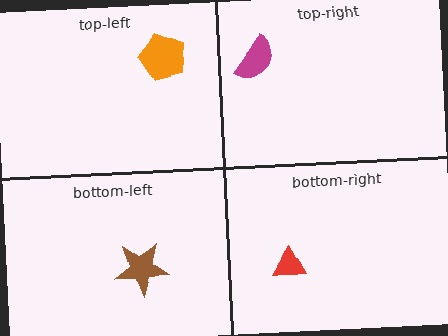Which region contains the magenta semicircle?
The top-right region.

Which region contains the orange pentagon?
The top-left region.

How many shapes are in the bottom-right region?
1.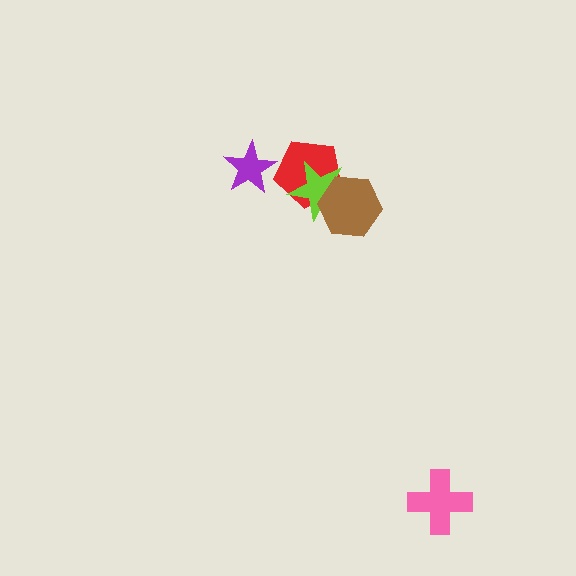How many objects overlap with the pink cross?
0 objects overlap with the pink cross.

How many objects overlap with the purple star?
0 objects overlap with the purple star.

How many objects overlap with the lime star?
2 objects overlap with the lime star.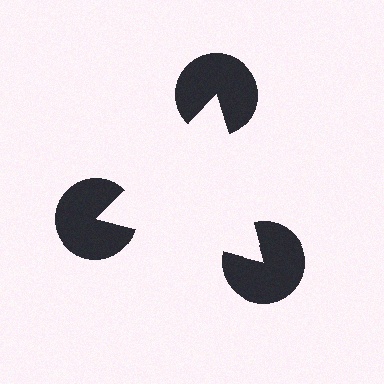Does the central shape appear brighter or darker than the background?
It typically appears slightly brighter than the background, even though no actual brightness change is drawn.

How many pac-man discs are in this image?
There are 3 — one at each vertex of the illusory triangle.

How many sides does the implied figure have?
3 sides.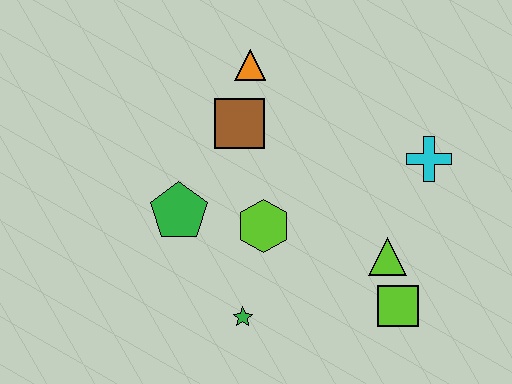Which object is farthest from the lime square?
The orange triangle is farthest from the lime square.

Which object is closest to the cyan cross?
The lime triangle is closest to the cyan cross.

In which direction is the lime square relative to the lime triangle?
The lime square is below the lime triangle.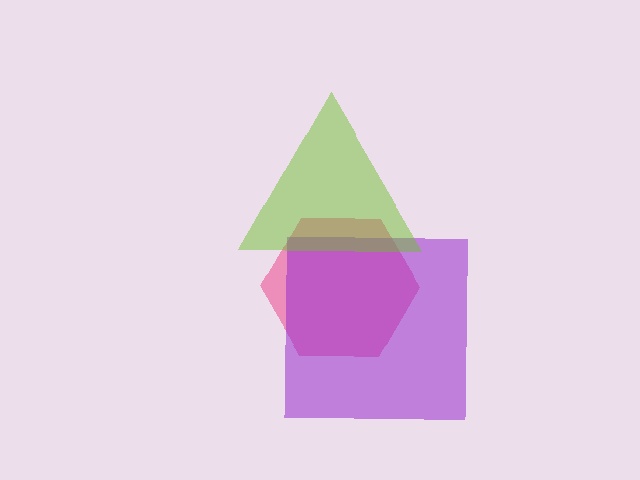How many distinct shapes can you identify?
There are 3 distinct shapes: a pink hexagon, a purple square, a lime triangle.